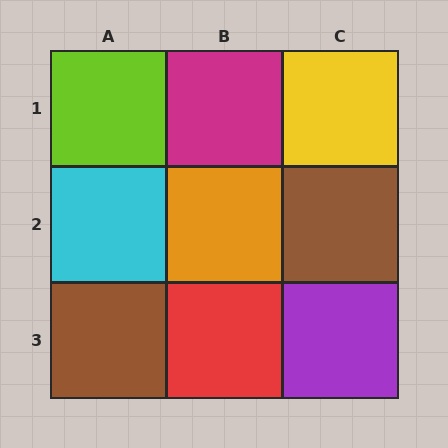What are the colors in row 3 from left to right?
Brown, red, purple.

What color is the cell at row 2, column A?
Cyan.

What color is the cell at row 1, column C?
Yellow.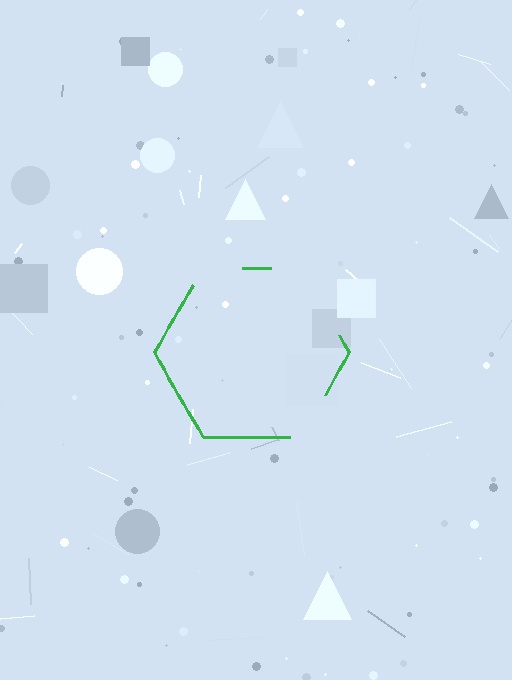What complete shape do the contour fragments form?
The contour fragments form a hexagon.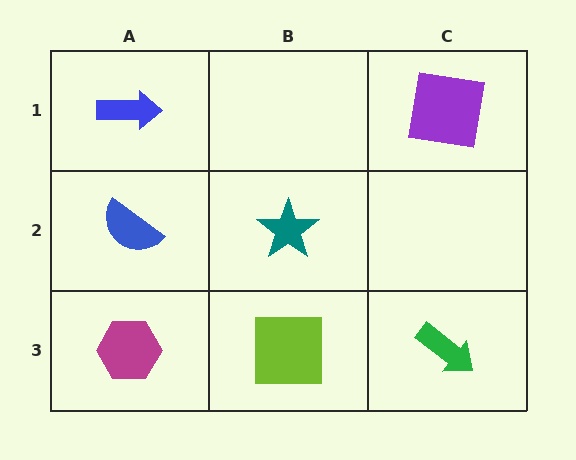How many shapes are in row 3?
3 shapes.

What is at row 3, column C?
A green arrow.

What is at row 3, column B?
A lime square.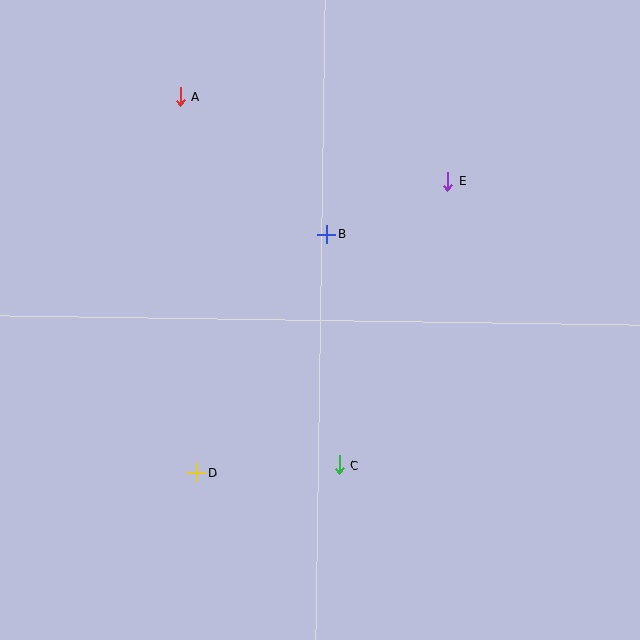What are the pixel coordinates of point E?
Point E is at (448, 181).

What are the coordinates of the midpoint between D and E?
The midpoint between D and E is at (322, 327).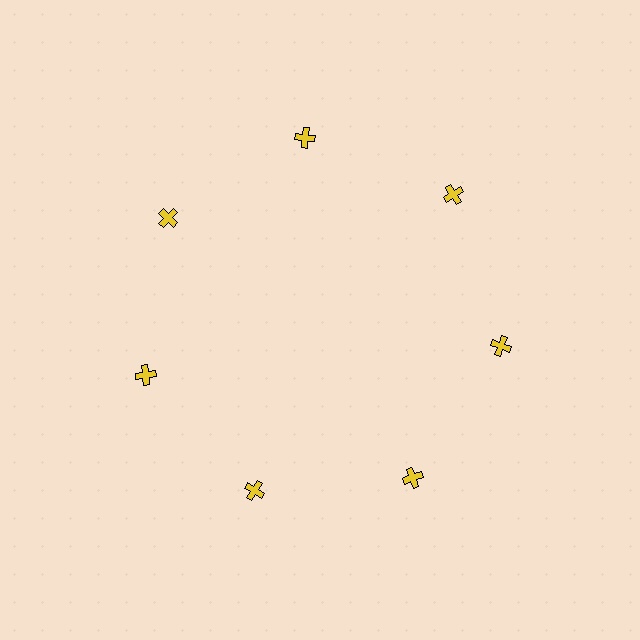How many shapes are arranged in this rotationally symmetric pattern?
There are 7 shapes, arranged in 7 groups of 1.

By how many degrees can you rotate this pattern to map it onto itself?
The pattern maps onto itself every 51 degrees of rotation.